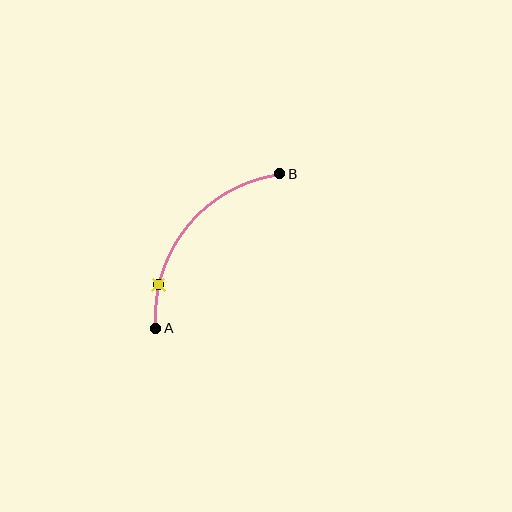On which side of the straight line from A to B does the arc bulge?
The arc bulges above and to the left of the straight line connecting A and B.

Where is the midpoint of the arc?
The arc midpoint is the point on the curve farthest from the straight line joining A and B. It sits above and to the left of that line.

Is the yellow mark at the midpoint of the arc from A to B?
No. The yellow mark lies on the arc but is closer to endpoint A. The arc midpoint would be at the point on the curve equidistant along the arc from both A and B.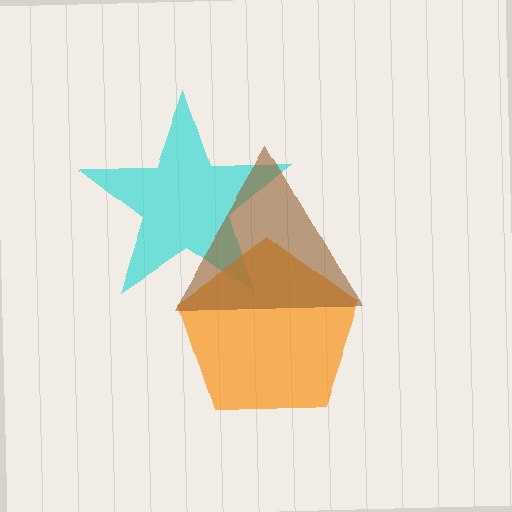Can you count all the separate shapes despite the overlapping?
Yes, there are 3 separate shapes.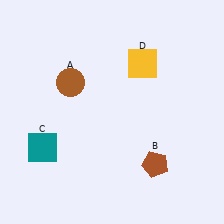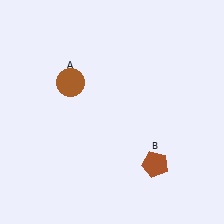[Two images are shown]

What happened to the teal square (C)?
The teal square (C) was removed in Image 2. It was in the bottom-left area of Image 1.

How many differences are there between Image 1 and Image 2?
There are 2 differences between the two images.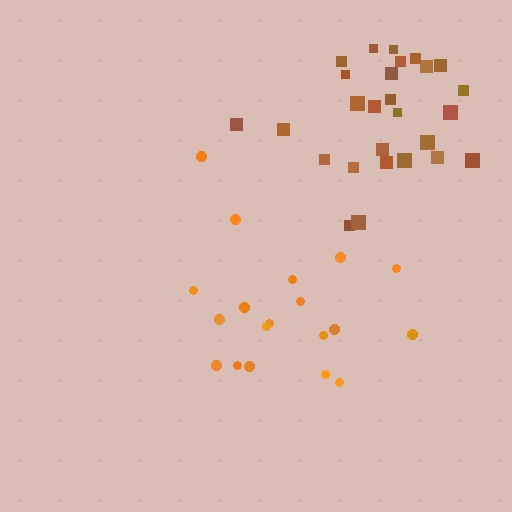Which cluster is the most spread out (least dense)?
Orange.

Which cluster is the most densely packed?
Brown.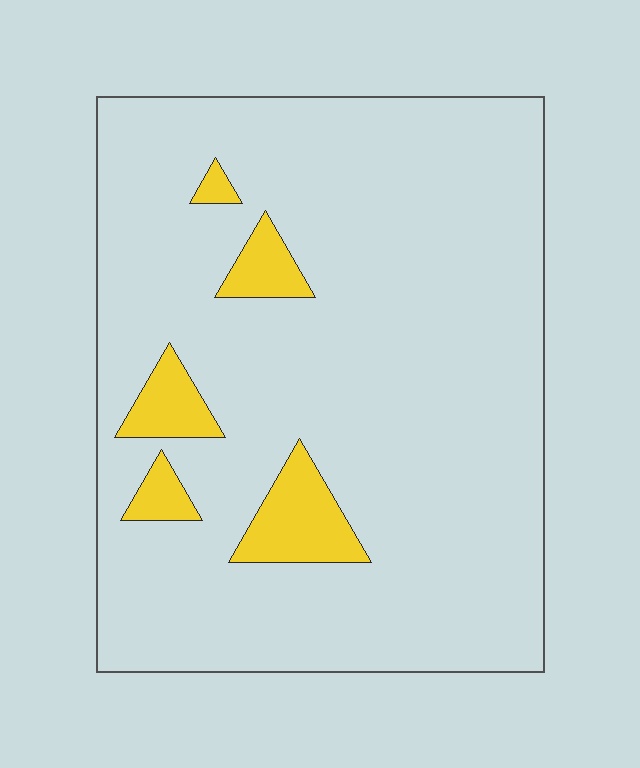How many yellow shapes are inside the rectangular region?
5.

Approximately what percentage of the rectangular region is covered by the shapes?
Approximately 10%.